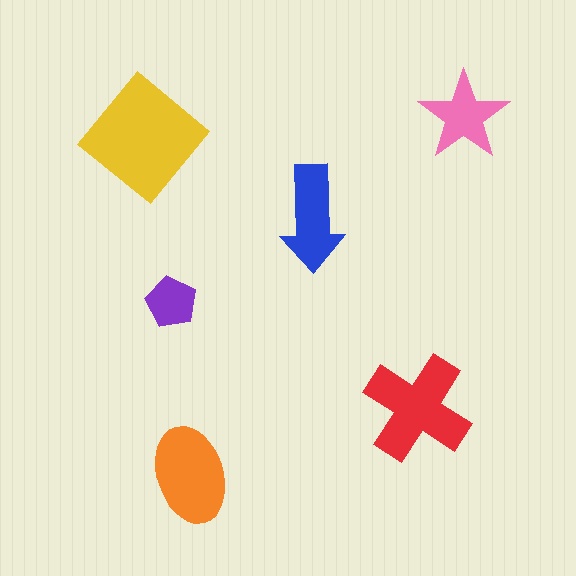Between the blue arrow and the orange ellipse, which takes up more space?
The orange ellipse.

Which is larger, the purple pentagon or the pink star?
The pink star.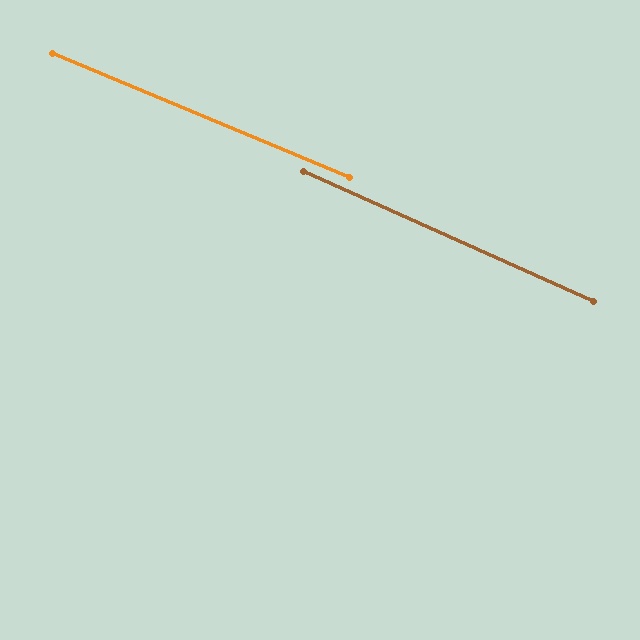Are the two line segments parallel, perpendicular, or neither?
Parallel — their directions differ by only 1.6°.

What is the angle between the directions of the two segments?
Approximately 2 degrees.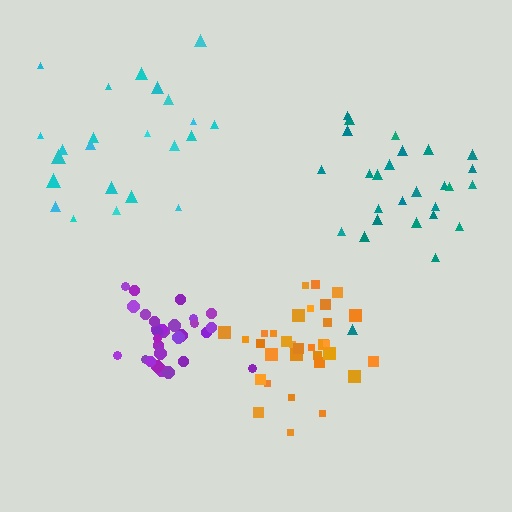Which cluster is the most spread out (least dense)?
Cyan.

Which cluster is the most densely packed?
Purple.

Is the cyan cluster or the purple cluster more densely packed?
Purple.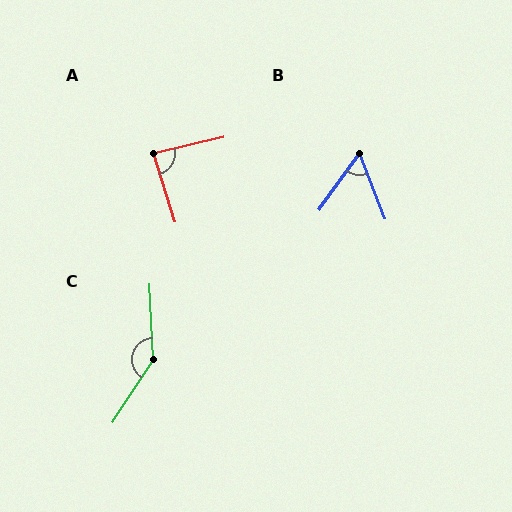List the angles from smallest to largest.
B (57°), A (86°), C (144°).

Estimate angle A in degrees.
Approximately 86 degrees.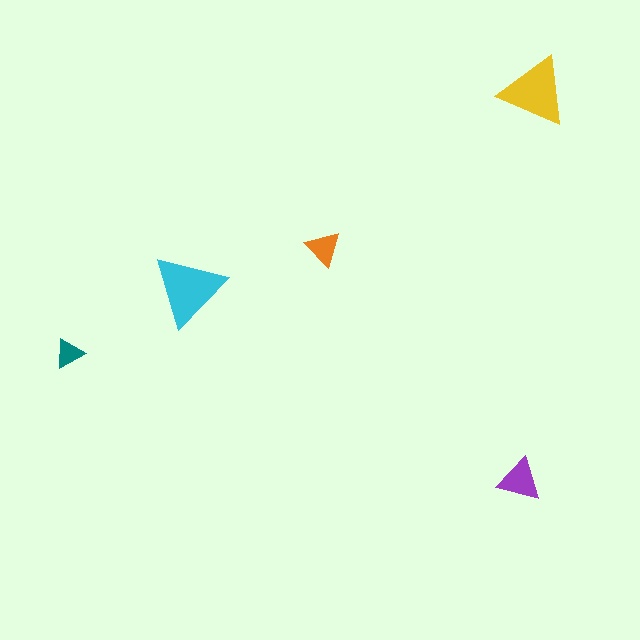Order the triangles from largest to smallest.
the cyan one, the yellow one, the purple one, the orange one, the teal one.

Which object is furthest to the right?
The yellow triangle is rightmost.